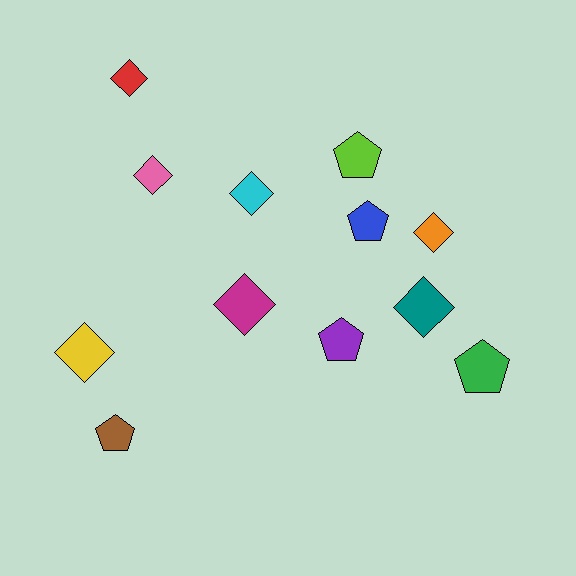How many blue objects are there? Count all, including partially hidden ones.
There is 1 blue object.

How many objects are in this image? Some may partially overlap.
There are 12 objects.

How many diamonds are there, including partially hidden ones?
There are 7 diamonds.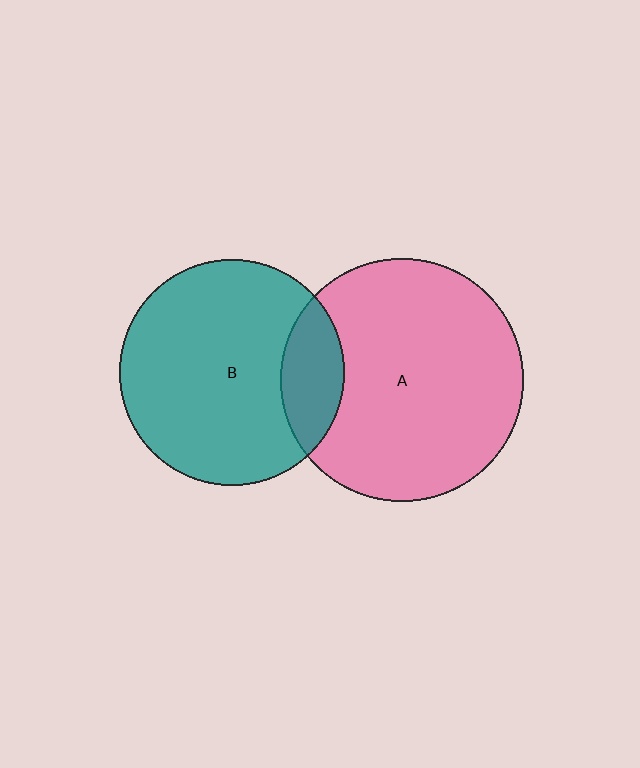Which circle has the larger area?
Circle A (pink).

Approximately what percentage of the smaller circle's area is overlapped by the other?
Approximately 20%.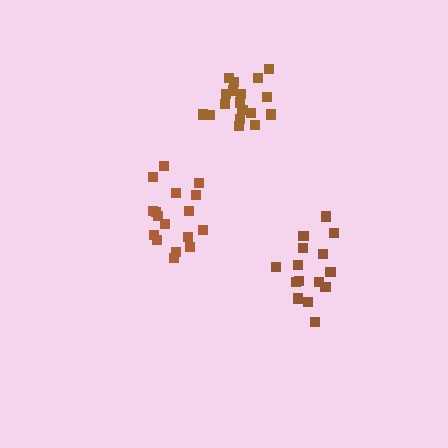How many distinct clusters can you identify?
There are 3 distinct clusters.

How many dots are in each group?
Group 1: 17 dots, Group 2: 15 dots, Group 3: 18 dots (50 total).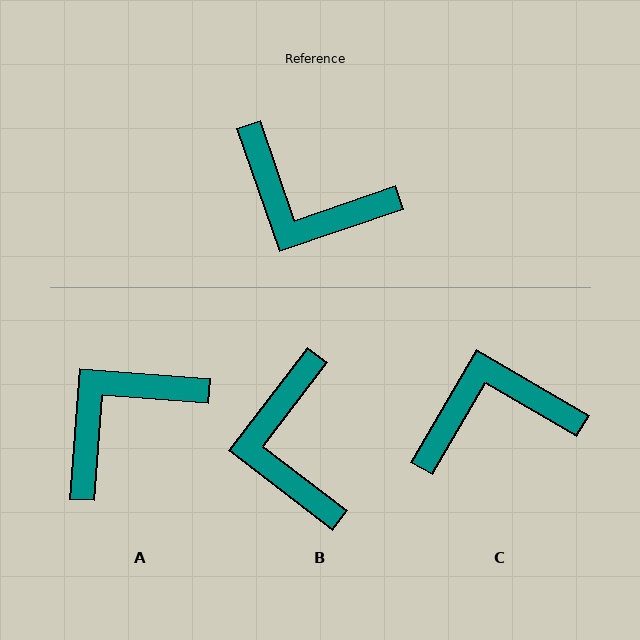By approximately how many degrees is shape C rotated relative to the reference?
Approximately 139 degrees clockwise.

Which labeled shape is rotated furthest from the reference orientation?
C, about 139 degrees away.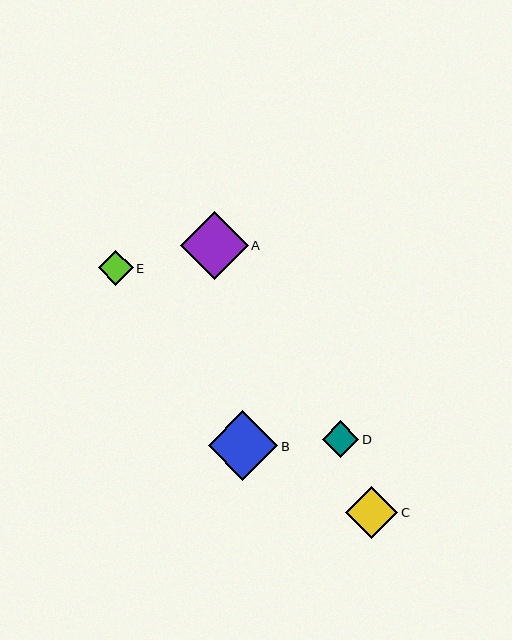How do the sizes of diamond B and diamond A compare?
Diamond B and diamond A are approximately the same size.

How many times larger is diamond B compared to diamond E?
Diamond B is approximately 2.0 times the size of diamond E.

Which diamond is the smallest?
Diamond E is the smallest with a size of approximately 35 pixels.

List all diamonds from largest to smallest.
From largest to smallest: B, A, C, D, E.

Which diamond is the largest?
Diamond B is the largest with a size of approximately 69 pixels.